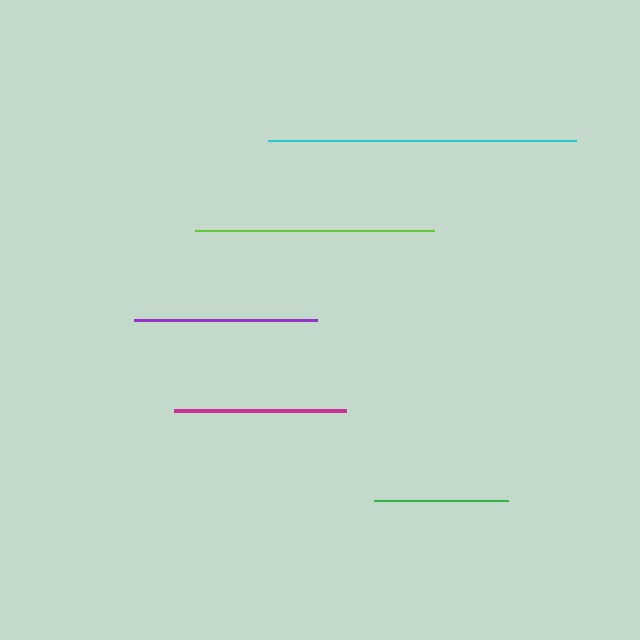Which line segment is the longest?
The cyan line is the longest at approximately 308 pixels.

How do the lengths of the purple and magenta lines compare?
The purple and magenta lines are approximately the same length.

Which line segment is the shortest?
The green line is the shortest at approximately 133 pixels.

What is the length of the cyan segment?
The cyan segment is approximately 308 pixels long.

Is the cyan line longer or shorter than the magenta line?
The cyan line is longer than the magenta line.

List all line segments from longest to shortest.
From longest to shortest: cyan, lime, purple, magenta, green.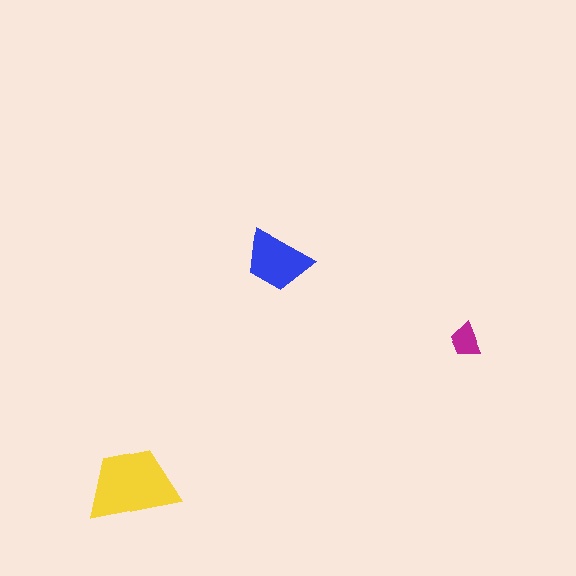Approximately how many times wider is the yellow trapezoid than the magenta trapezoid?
About 2.5 times wider.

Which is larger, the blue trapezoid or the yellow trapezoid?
The yellow one.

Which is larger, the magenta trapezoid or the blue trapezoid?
The blue one.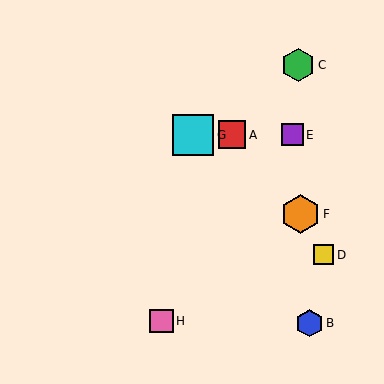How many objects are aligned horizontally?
3 objects (A, E, G) are aligned horizontally.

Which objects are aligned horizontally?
Objects A, E, G are aligned horizontally.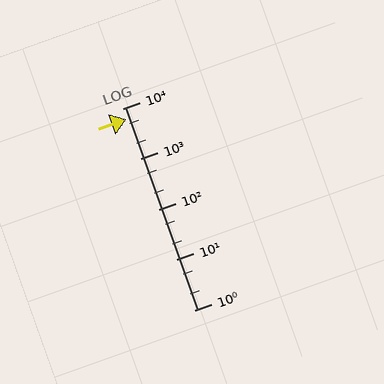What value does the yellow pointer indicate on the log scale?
The pointer indicates approximately 6000.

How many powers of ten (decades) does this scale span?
The scale spans 4 decades, from 1 to 10000.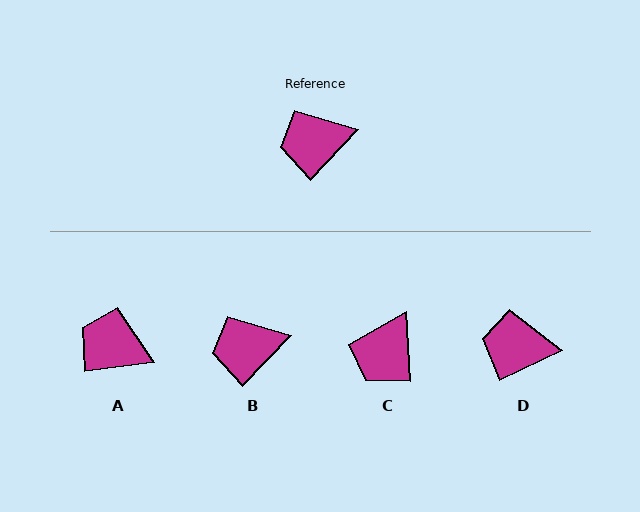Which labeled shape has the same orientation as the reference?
B.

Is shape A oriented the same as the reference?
No, it is off by about 39 degrees.